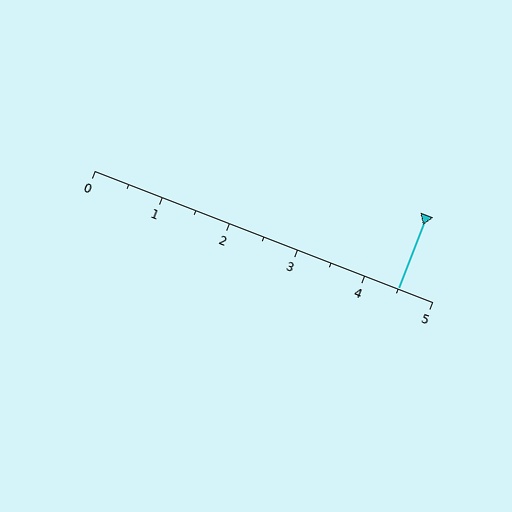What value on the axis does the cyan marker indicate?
The marker indicates approximately 4.5.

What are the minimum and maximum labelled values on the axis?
The axis runs from 0 to 5.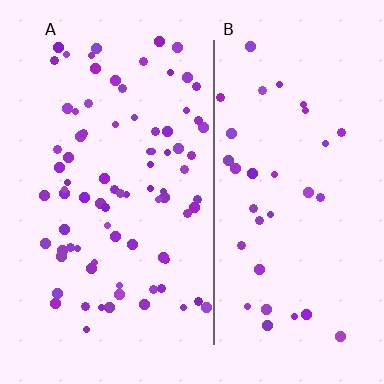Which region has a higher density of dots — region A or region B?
A (the left).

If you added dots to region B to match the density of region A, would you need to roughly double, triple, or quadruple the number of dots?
Approximately double.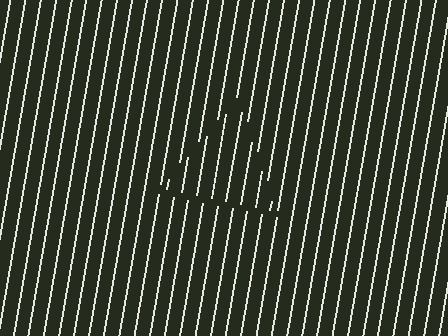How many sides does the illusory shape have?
3 sides — the line-ends trace a triangle.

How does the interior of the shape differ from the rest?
The interior of the shape contains the same grating, shifted by half a period — the contour is defined by the phase discontinuity where line-ends from the inner and outer gratings abut.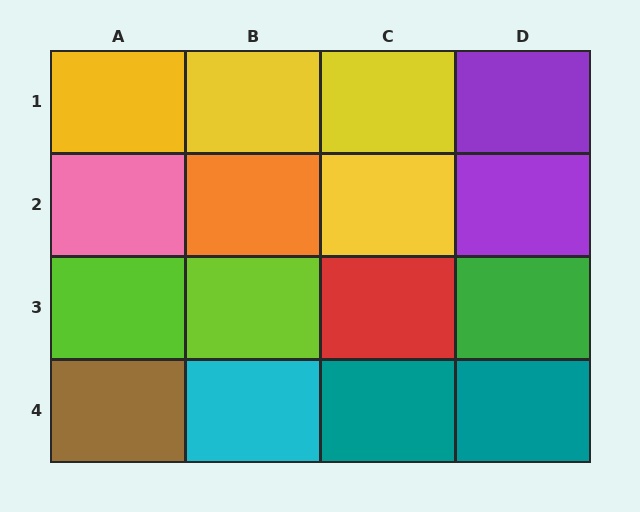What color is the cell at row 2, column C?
Yellow.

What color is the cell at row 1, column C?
Yellow.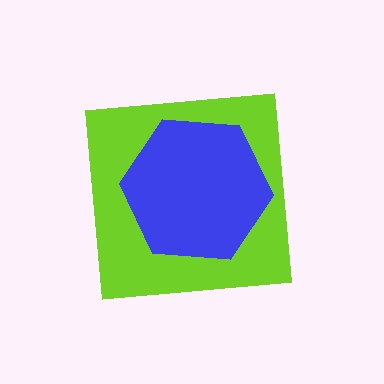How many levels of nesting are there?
2.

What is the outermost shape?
The lime square.